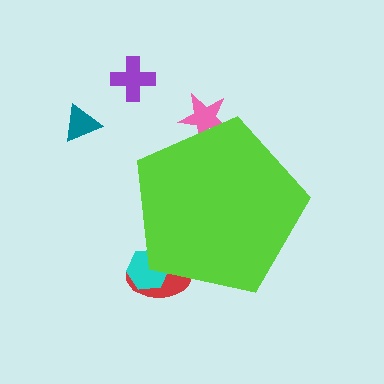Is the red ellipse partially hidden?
Yes, the red ellipse is partially hidden behind the lime pentagon.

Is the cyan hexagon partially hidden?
Yes, the cyan hexagon is partially hidden behind the lime pentagon.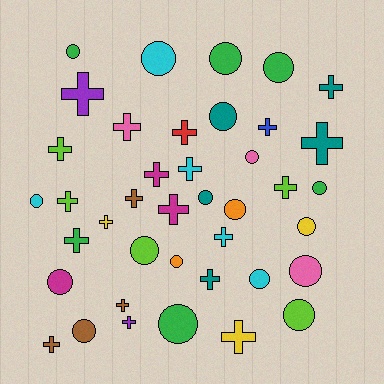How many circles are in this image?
There are 19 circles.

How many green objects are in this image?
There are 6 green objects.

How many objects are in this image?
There are 40 objects.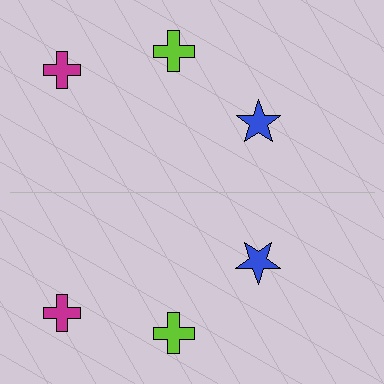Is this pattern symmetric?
Yes, this pattern has bilateral (reflection) symmetry.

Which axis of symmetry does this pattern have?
The pattern has a horizontal axis of symmetry running through the center of the image.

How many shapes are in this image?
There are 6 shapes in this image.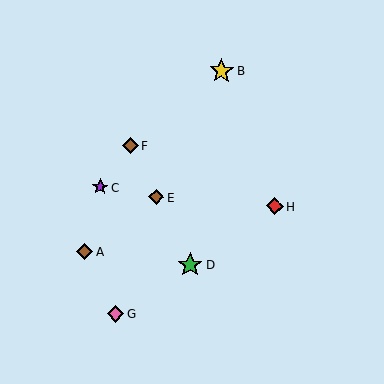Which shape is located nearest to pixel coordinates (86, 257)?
The brown diamond (labeled A) at (85, 252) is nearest to that location.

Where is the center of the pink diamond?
The center of the pink diamond is at (115, 314).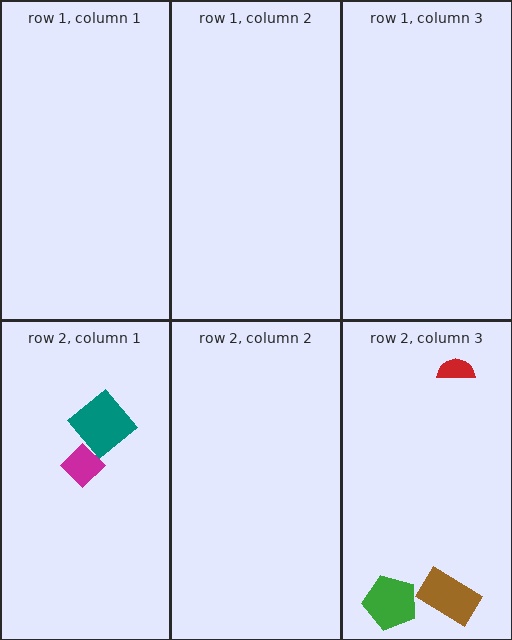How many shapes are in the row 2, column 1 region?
2.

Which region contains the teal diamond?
The row 2, column 1 region.